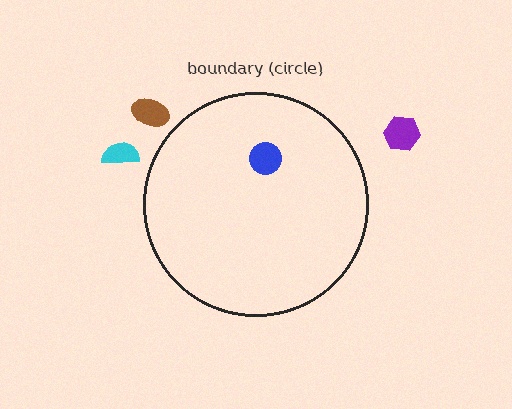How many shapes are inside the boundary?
1 inside, 3 outside.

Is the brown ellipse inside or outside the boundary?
Outside.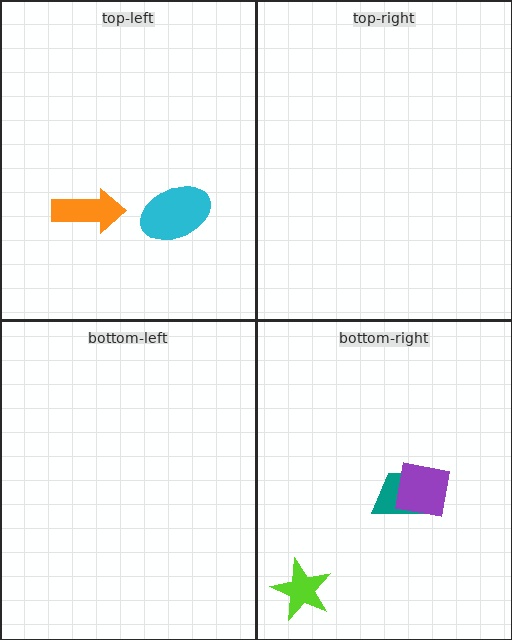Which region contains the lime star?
The bottom-right region.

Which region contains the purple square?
The bottom-right region.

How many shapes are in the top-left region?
2.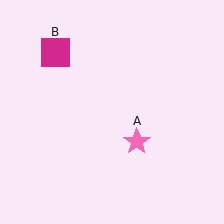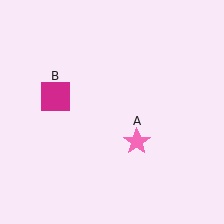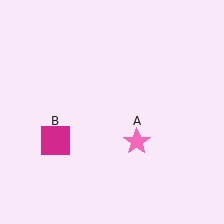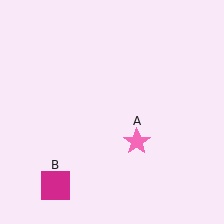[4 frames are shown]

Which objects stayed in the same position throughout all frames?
Pink star (object A) remained stationary.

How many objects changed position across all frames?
1 object changed position: magenta square (object B).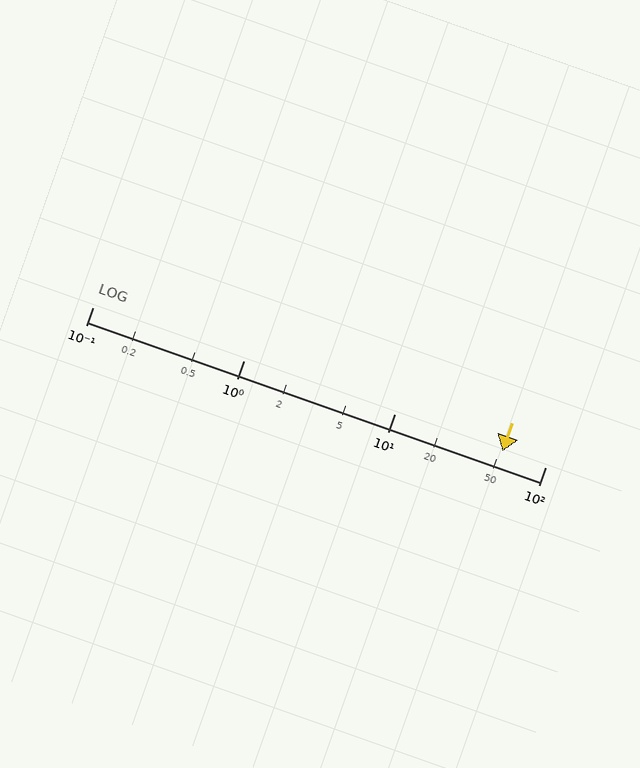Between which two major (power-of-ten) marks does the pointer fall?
The pointer is between 10 and 100.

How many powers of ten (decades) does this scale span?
The scale spans 3 decades, from 0.1 to 100.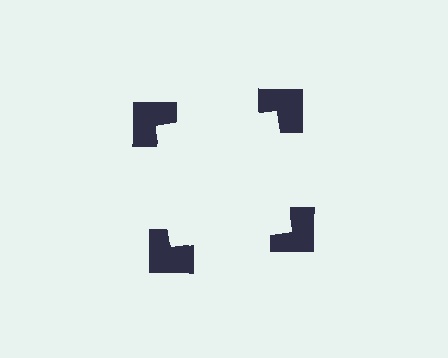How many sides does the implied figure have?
4 sides.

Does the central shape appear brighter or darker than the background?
It typically appears slightly brighter than the background, even though no actual brightness change is drawn.